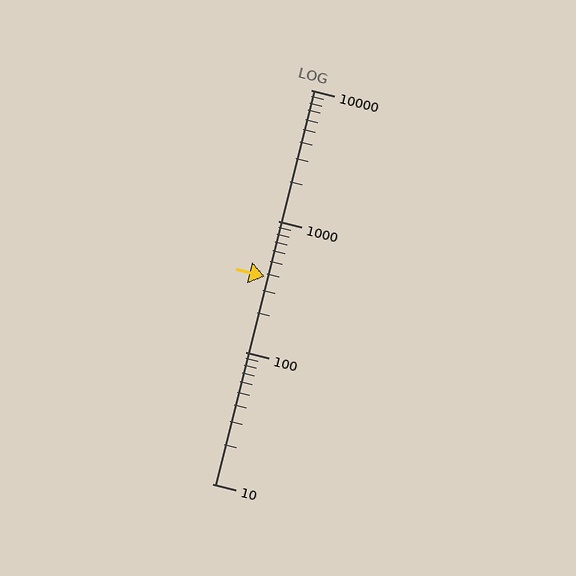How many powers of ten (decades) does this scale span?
The scale spans 3 decades, from 10 to 10000.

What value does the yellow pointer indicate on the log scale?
The pointer indicates approximately 380.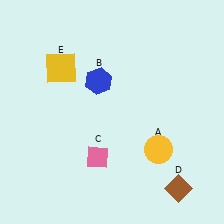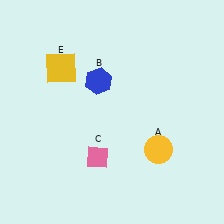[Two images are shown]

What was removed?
The brown diamond (D) was removed in Image 2.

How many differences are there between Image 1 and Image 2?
There is 1 difference between the two images.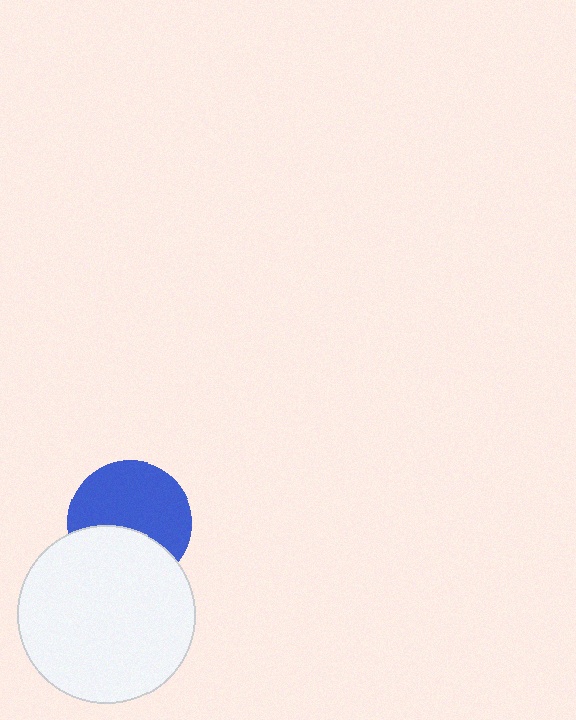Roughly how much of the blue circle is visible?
About half of it is visible (roughly 63%).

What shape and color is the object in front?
The object in front is a white circle.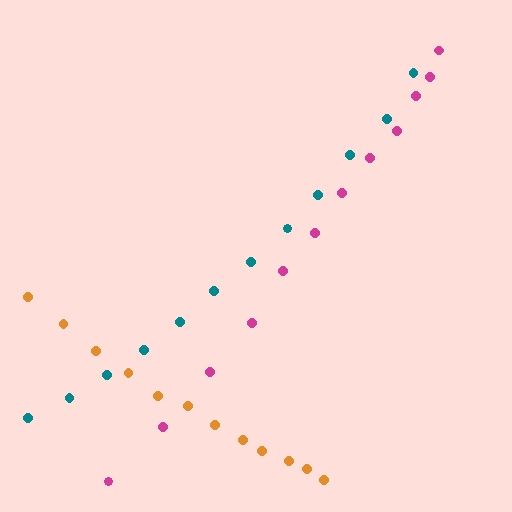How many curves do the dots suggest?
There are 3 distinct paths.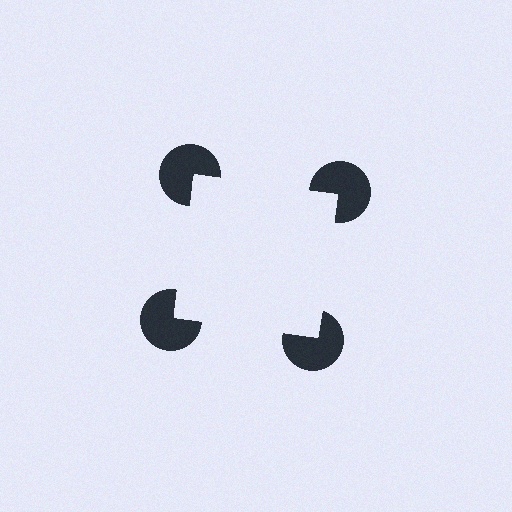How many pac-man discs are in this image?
There are 4 — one at each vertex of the illusory square.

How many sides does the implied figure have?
4 sides.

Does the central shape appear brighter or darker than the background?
It typically appears slightly brighter than the background, even though no actual brightness change is drawn.